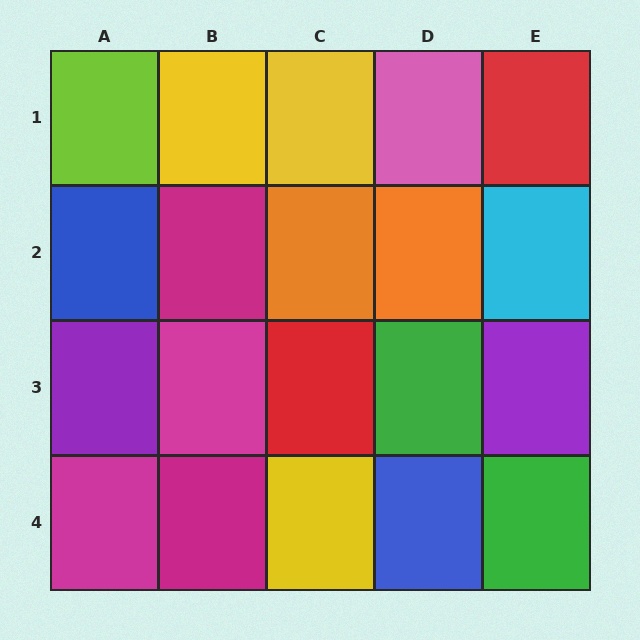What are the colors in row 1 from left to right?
Lime, yellow, yellow, pink, red.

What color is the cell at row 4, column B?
Magenta.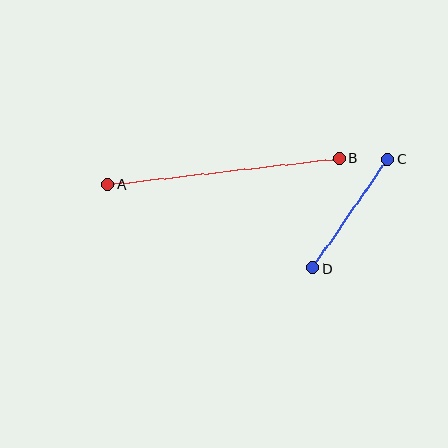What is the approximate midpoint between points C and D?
The midpoint is at approximately (350, 214) pixels.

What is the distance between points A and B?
The distance is approximately 233 pixels.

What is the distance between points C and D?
The distance is approximately 132 pixels.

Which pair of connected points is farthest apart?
Points A and B are farthest apart.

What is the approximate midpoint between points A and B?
The midpoint is at approximately (223, 171) pixels.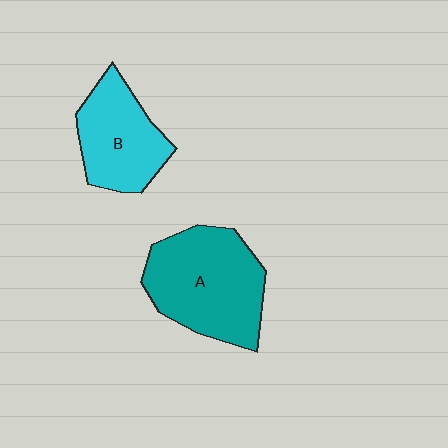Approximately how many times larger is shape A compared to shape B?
Approximately 1.4 times.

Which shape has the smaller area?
Shape B (cyan).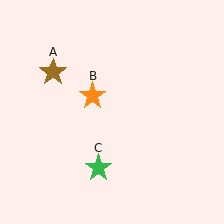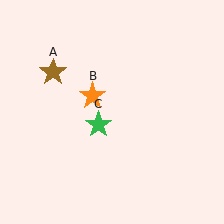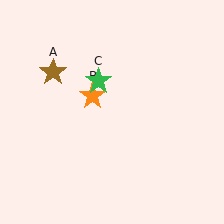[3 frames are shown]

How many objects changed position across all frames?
1 object changed position: green star (object C).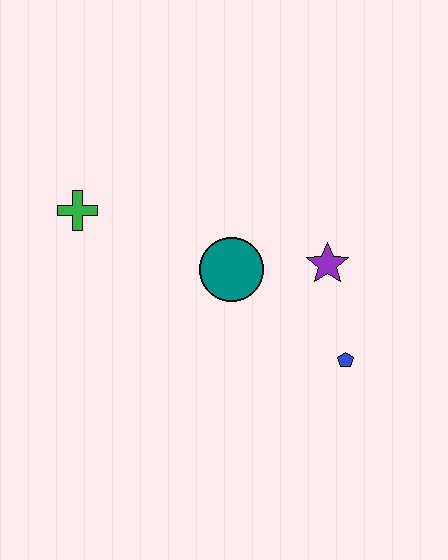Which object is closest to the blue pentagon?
The purple star is closest to the blue pentagon.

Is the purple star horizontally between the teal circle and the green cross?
No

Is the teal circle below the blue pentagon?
No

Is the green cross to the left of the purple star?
Yes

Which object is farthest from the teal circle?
The green cross is farthest from the teal circle.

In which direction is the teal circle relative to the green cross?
The teal circle is to the right of the green cross.